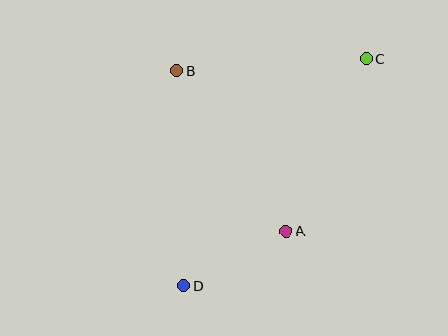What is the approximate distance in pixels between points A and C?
The distance between A and C is approximately 190 pixels.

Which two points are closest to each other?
Points A and D are closest to each other.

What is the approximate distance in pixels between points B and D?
The distance between B and D is approximately 215 pixels.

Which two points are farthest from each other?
Points C and D are farthest from each other.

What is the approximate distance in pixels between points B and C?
The distance between B and C is approximately 190 pixels.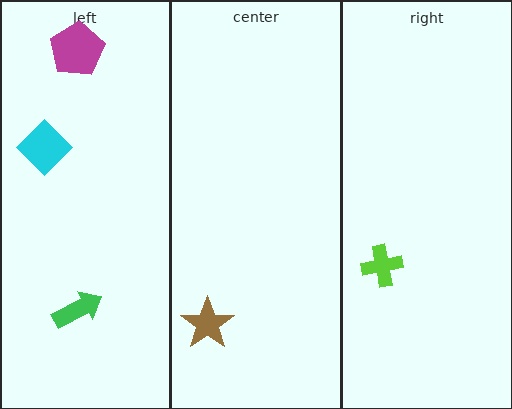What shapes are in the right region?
The lime cross.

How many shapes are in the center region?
1.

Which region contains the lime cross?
The right region.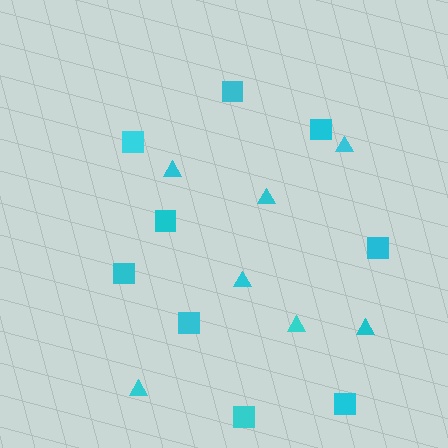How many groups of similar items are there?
There are 2 groups: one group of squares (9) and one group of triangles (7).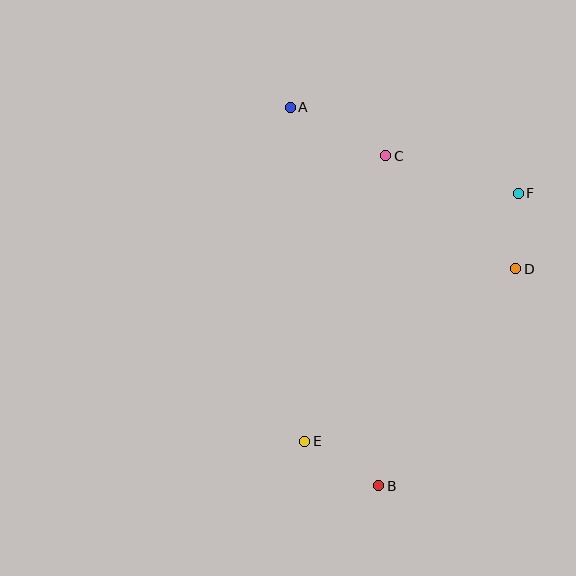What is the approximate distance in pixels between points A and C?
The distance between A and C is approximately 107 pixels.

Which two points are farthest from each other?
Points A and B are farthest from each other.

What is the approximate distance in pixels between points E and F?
The distance between E and F is approximately 327 pixels.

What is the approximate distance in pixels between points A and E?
The distance between A and E is approximately 334 pixels.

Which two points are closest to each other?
Points D and F are closest to each other.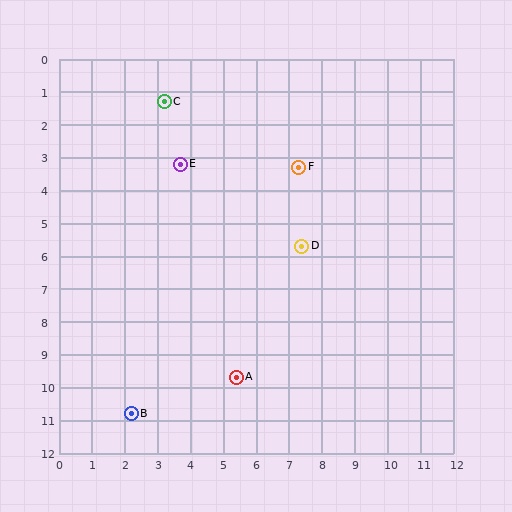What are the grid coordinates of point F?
Point F is at approximately (7.3, 3.3).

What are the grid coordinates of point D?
Point D is at approximately (7.4, 5.7).